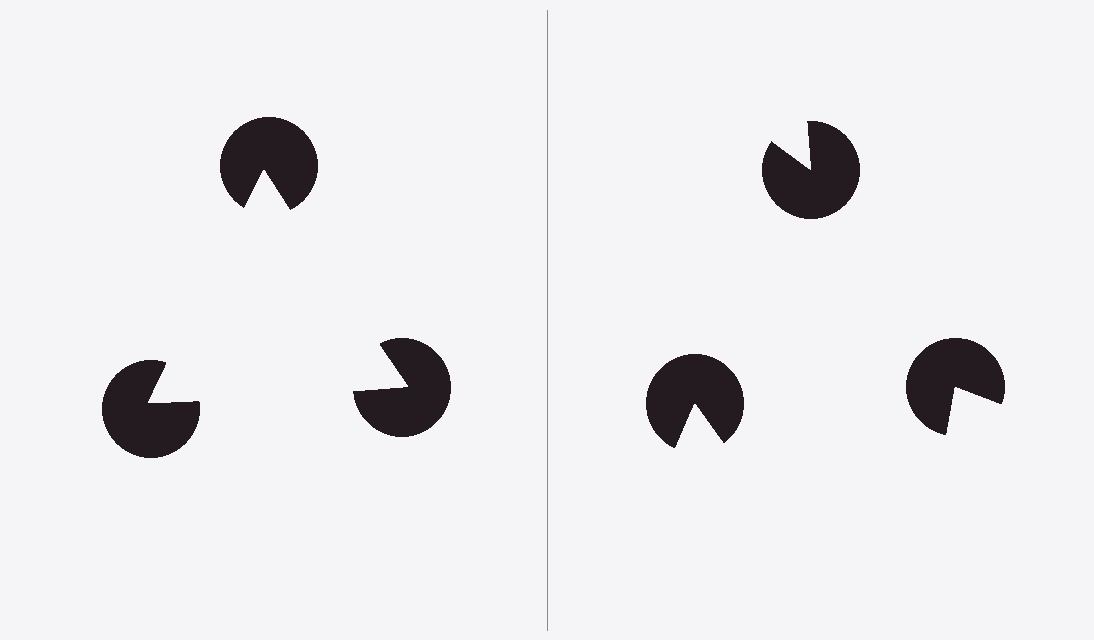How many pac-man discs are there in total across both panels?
6 — 3 on each side.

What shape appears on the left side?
An illusory triangle.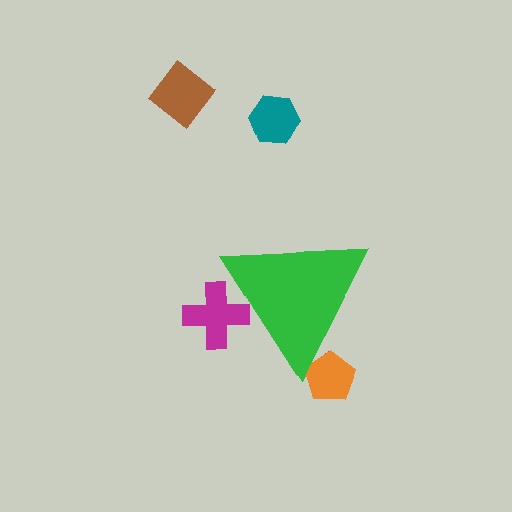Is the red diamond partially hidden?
Yes, the red diamond is partially hidden behind the green triangle.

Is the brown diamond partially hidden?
No, the brown diamond is fully visible.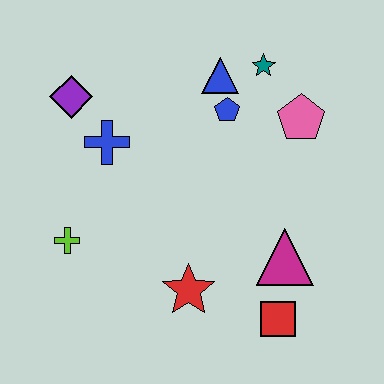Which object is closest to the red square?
The magenta triangle is closest to the red square.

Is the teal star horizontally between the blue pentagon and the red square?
Yes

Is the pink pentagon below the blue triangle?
Yes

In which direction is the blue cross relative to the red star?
The blue cross is above the red star.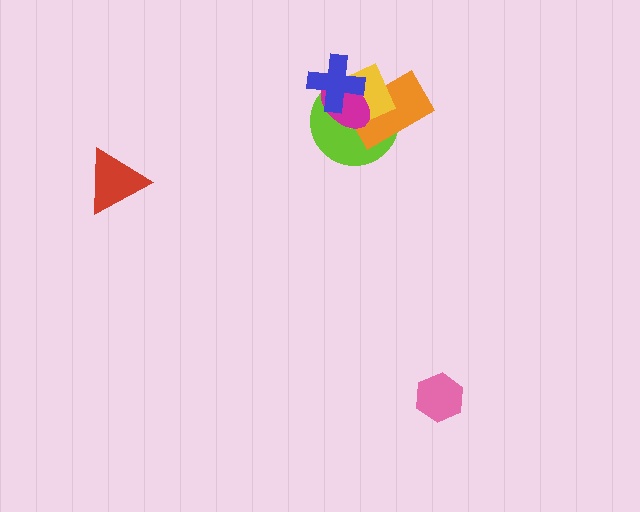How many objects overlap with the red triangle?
0 objects overlap with the red triangle.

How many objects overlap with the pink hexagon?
0 objects overlap with the pink hexagon.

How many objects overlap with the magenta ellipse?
4 objects overlap with the magenta ellipse.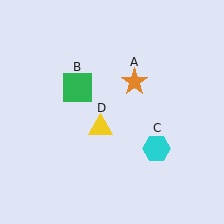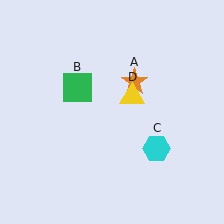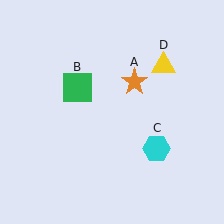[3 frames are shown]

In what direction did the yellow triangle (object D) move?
The yellow triangle (object D) moved up and to the right.